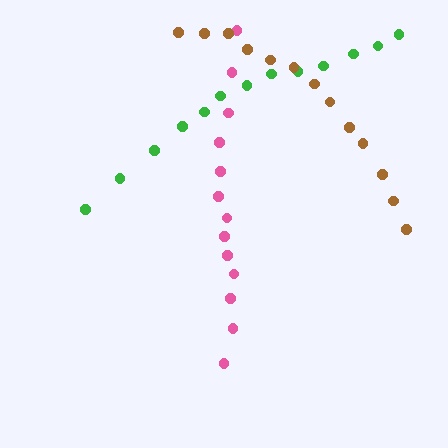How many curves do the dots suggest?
There are 3 distinct paths.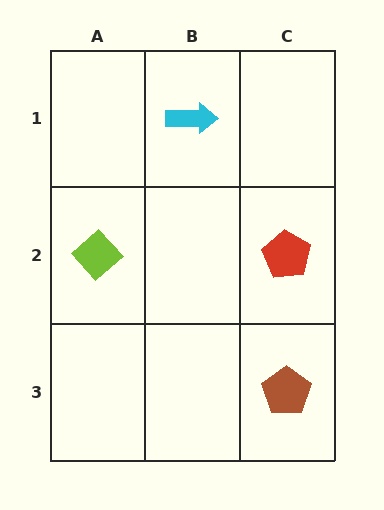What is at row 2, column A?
A lime diamond.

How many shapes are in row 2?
2 shapes.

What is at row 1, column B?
A cyan arrow.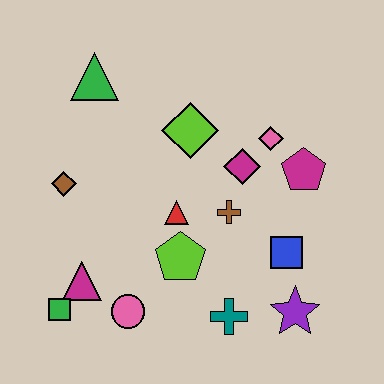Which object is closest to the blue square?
The purple star is closest to the blue square.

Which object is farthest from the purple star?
The green triangle is farthest from the purple star.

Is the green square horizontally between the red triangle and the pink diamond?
No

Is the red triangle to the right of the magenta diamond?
No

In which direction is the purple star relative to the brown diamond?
The purple star is to the right of the brown diamond.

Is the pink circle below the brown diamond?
Yes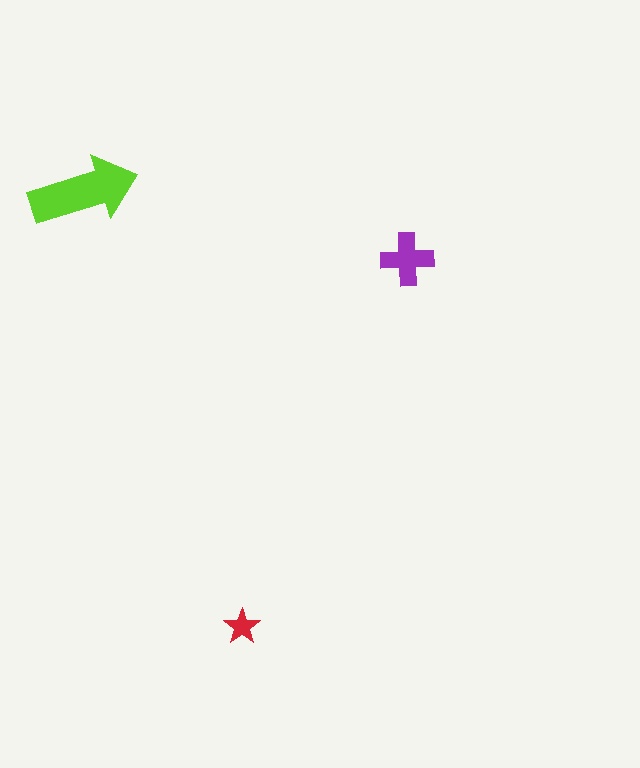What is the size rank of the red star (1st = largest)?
3rd.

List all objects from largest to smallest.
The lime arrow, the purple cross, the red star.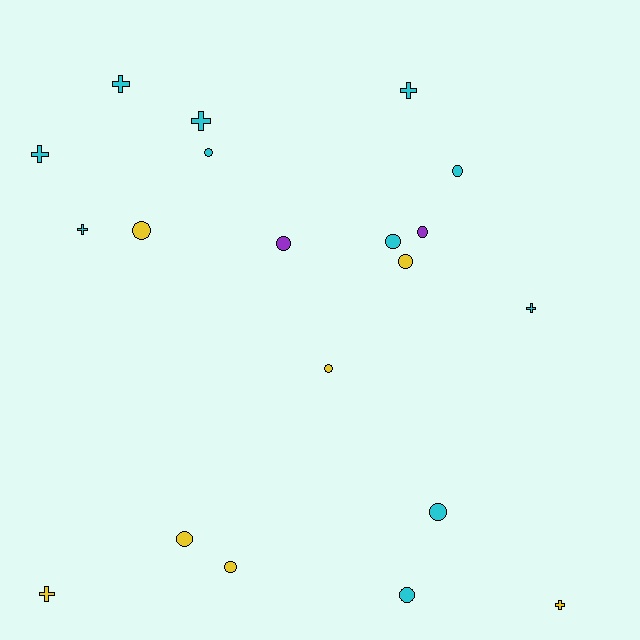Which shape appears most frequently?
Circle, with 12 objects.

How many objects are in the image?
There are 20 objects.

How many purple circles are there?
There are 2 purple circles.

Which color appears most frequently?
Cyan, with 11 objects.